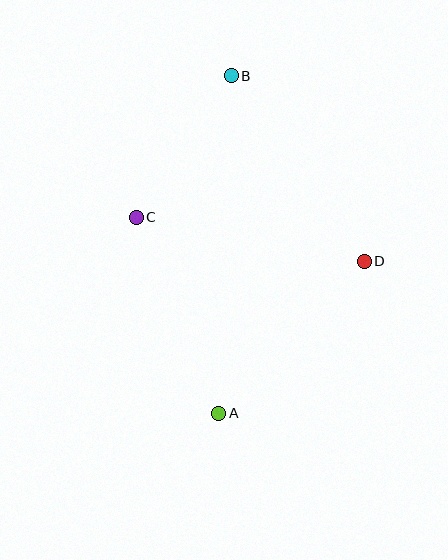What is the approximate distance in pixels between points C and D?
The distance between C and D is approximately 232 pixels.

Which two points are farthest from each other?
Points A and B are farthest from each other.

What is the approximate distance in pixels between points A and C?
The distance between A and C is approximately 213 pixels.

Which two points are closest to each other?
Points B and C are closest to each other.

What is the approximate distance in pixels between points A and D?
The distance between A and D is approximately 210 pixels.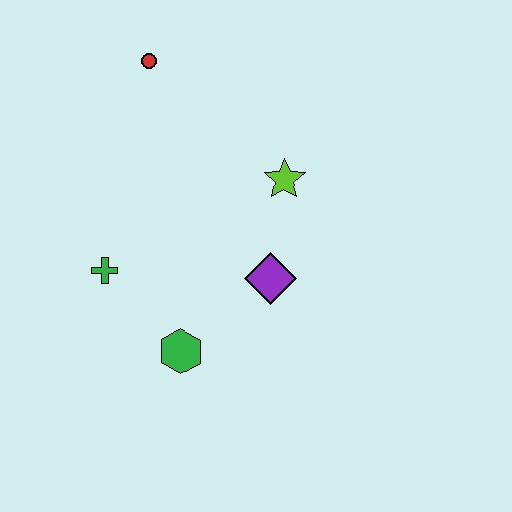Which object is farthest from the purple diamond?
The red circle is farthest from the purple diamond.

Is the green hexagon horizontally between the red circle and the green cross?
No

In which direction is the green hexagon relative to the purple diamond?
The green hexagon is to the left of the purple diamond.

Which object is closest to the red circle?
The lime star is closest to the red circle.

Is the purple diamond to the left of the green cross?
No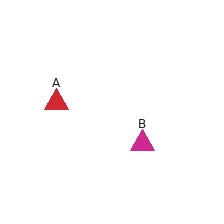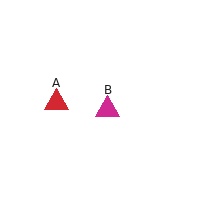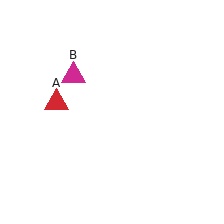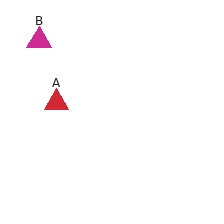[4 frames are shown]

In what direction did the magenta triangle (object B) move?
The magenta triangle (object B) moved up and to the left.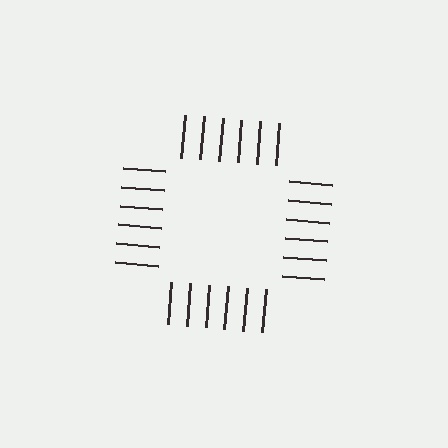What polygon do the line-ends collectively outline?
An illusory square — the line segments terminate on its edges but no continuous stroke is drawn.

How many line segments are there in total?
24 — 6 along each of the 4 edges.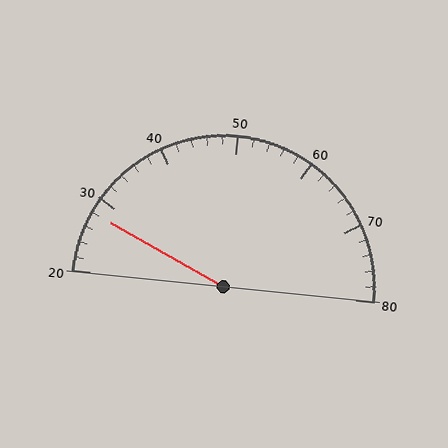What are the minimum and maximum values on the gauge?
The gauge ranges from 20 to 80.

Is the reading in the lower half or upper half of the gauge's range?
The reading is in the lower half of the range (20 to 80).